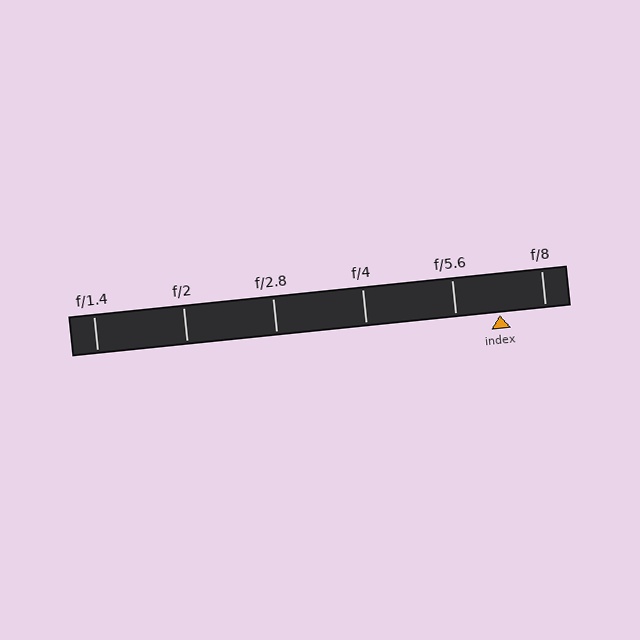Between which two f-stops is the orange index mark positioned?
The index mark is between f/5.6 and f/8.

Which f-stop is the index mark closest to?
The index mark is closest to f/5.6.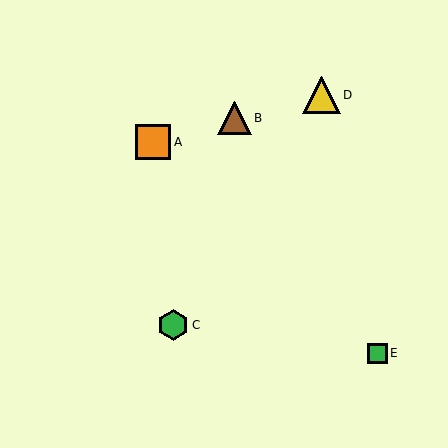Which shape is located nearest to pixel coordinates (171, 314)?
The green hexagon (labeled C) at (173, 325) is nearest to that location.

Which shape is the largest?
The yellow triangle (labeled D) is the largest.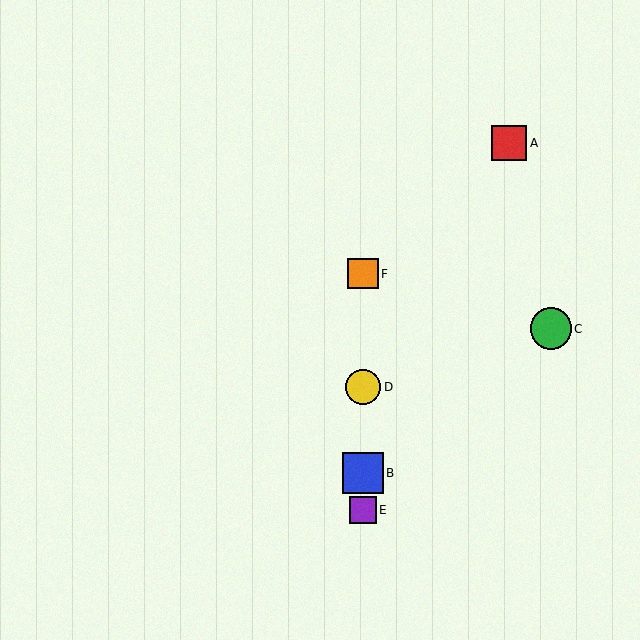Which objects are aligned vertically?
Objects B, D, E, F are aligned vertically.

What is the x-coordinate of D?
Object D is at x≈363.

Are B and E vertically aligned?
Yes, both are at x≈363.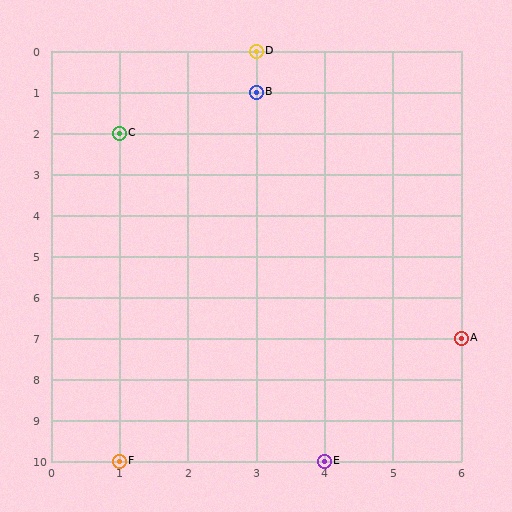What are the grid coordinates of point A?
Point A is at grid coordinates (6, 7).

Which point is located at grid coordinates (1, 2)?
Point C is at (1, 2).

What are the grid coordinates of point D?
Point D is at grid coordinates (3, 0).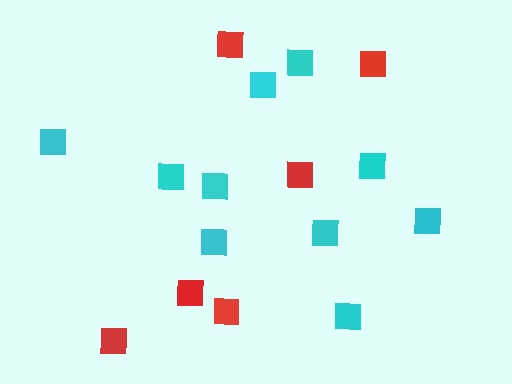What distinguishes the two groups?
There are 2 groups: one group of cyan squares (10) and one group of red squares (6).